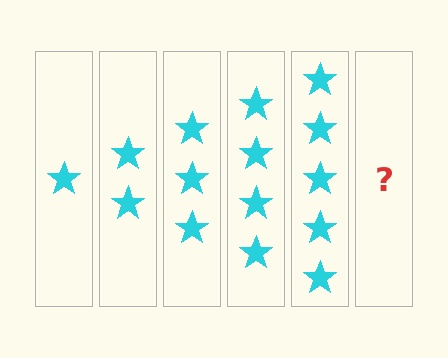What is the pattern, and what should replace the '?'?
The pattern is that each step adds one more star. The '?' should be 6 stars.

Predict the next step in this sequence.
The next step is 6 stars.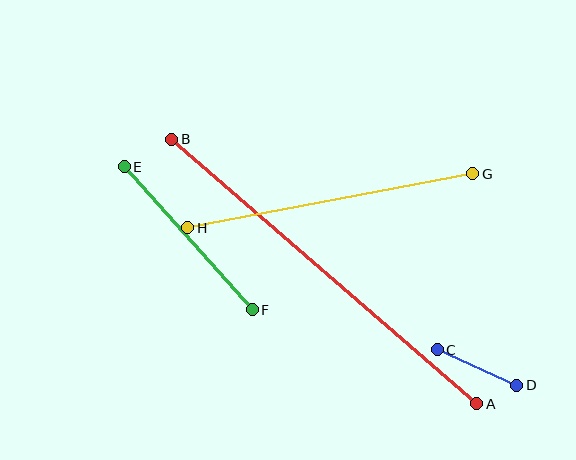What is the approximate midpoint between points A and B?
The midpoint is at approximately (324, 272) pixels.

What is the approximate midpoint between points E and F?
The midpoint is at approximately (188, 238) pixels.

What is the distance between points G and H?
The distance is approximately 290 pixels.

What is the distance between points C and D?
The distance is approximately 87 pixels.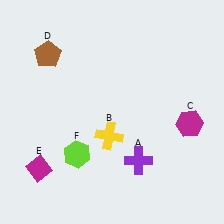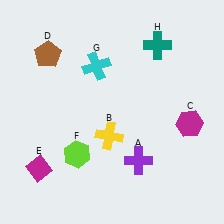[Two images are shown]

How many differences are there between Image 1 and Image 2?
There are 2 differences between the two images.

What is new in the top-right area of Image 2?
A teal cross (H) was added in the top-right area of Image 2.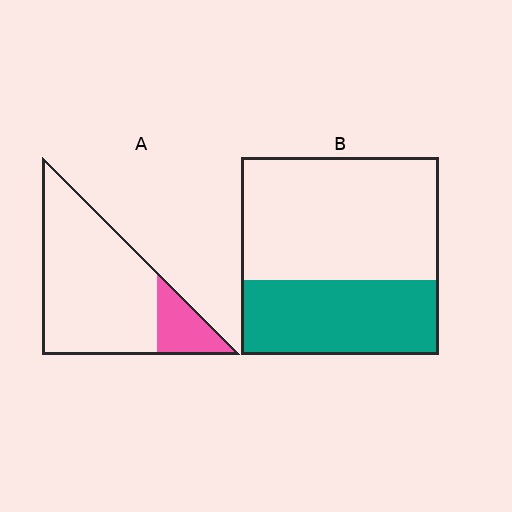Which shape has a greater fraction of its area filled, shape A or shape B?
Shape B.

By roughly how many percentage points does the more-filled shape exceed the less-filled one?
By roughly 20 percentage points (B over A).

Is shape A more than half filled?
No.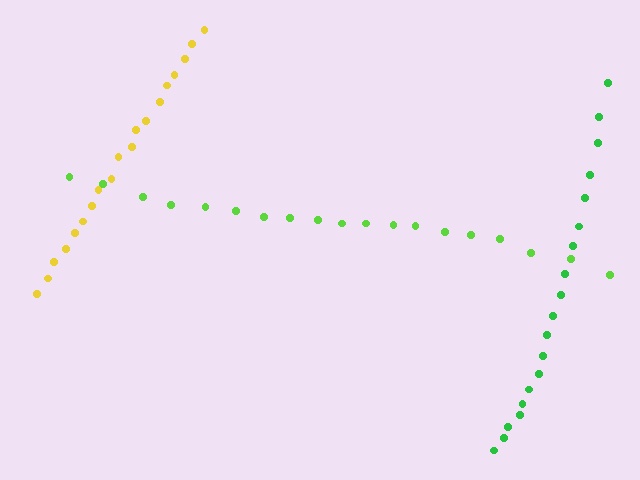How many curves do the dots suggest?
There are 3 distinct paths.